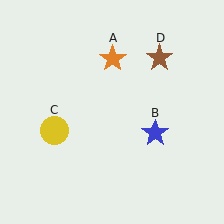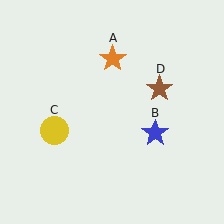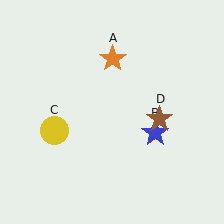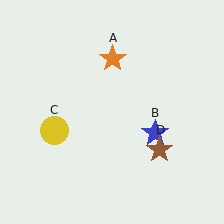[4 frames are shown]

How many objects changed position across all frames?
1 object changed position: brown star (object D).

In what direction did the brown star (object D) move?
The brown star (object D) moved down.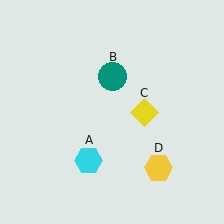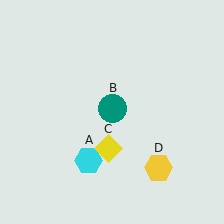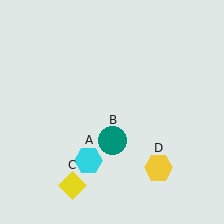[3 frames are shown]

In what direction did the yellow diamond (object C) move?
The yellow diamond (object C) moved down and to the left.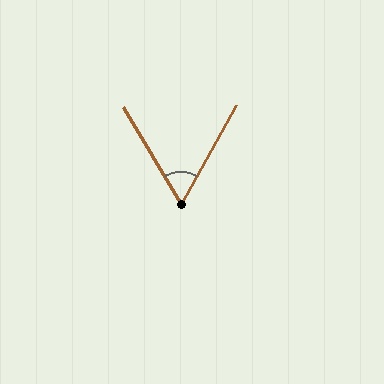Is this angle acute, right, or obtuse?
It is acute.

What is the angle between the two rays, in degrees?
Approximately 60 degrees.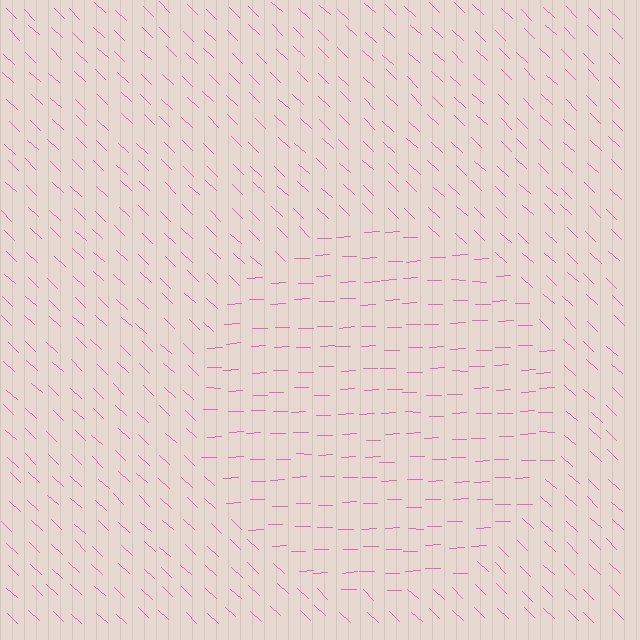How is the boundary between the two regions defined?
The boundary is defined purely by a change in line orientation (approximately 45 degrees difference). All lines are the same color and thickness.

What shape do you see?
I see a circle.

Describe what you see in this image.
The image is filled with small pink line segments. A circle region in the image has lines oriented differently from the surrounding lines, creating a visible texture boundary.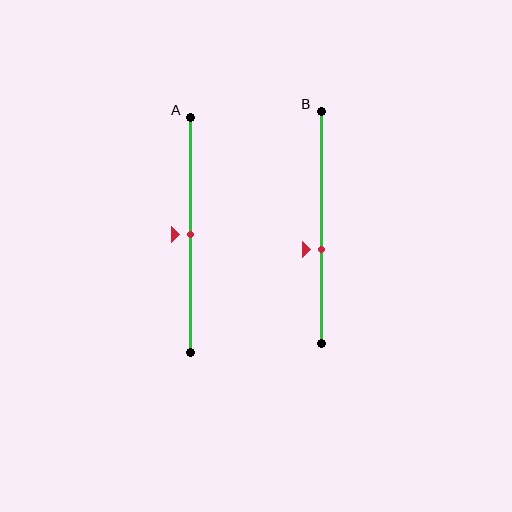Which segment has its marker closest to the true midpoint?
Segment A has its marker closest to the true midpoint.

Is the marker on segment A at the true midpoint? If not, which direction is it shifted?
Yes, the marker on segment A is at the true midpoint.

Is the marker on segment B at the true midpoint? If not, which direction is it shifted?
No, the marker on segment B is shifted downward by about 10% of the segment length.